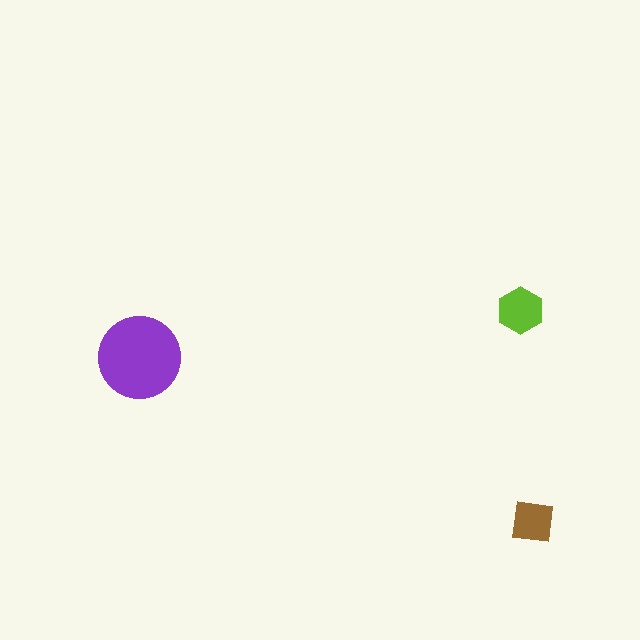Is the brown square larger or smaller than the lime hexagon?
Smaller.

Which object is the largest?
The purple circle.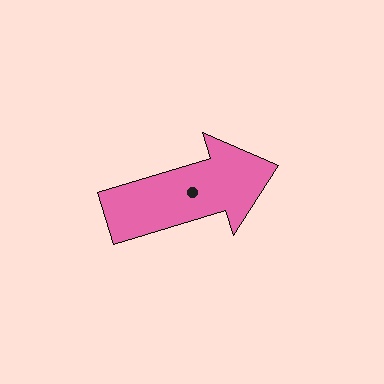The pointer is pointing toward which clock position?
Roughly 2 o'clock.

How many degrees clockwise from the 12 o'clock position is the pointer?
Approximately 73 degrees.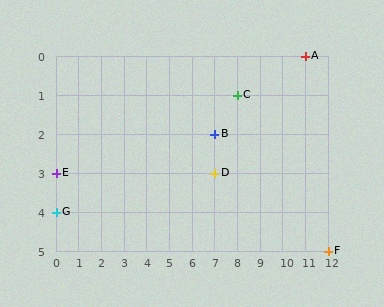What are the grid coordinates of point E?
Point E is at grid coordinates (0, 3).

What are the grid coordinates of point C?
Point C is at grid coordinates (8, 1).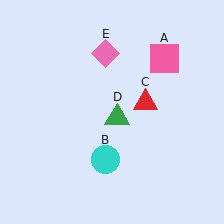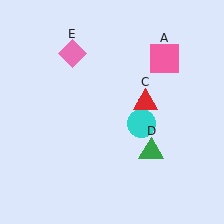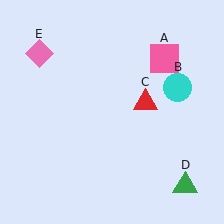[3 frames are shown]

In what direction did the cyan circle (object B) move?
The cyan circle (object B) moved up and to the right.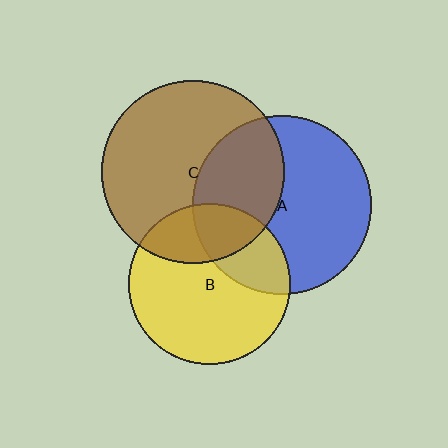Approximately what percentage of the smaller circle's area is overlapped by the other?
Approximately 25%.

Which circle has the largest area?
Circle C (brown).